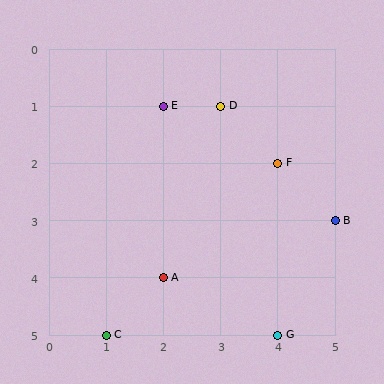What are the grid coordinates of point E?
Point E is at grid coordinates (2, 1).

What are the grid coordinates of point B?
Point B is at grid coordinates (5, 3).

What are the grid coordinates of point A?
Point A is at grid coordinates (2, 4).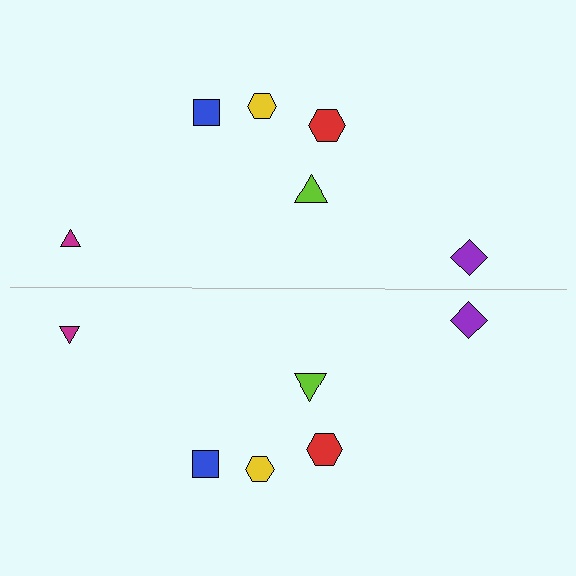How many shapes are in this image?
There are 12 shapes in this image.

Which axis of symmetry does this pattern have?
The pattern has a horizontal axis of symmetry running through the center of the image.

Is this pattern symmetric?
Yes, this pattern has bilateral (reflection) symmetry.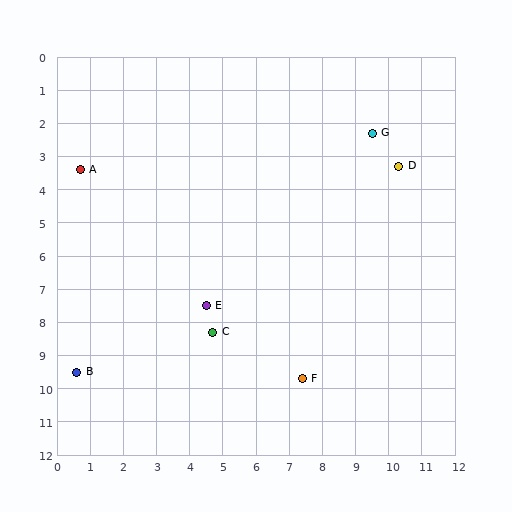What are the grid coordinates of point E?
Point E is at approximately (4.5, 7.5).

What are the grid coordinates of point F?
Point F is at approximately (7.4, 9.7).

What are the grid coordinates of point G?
Point G is at approximately (9.5, 2.3).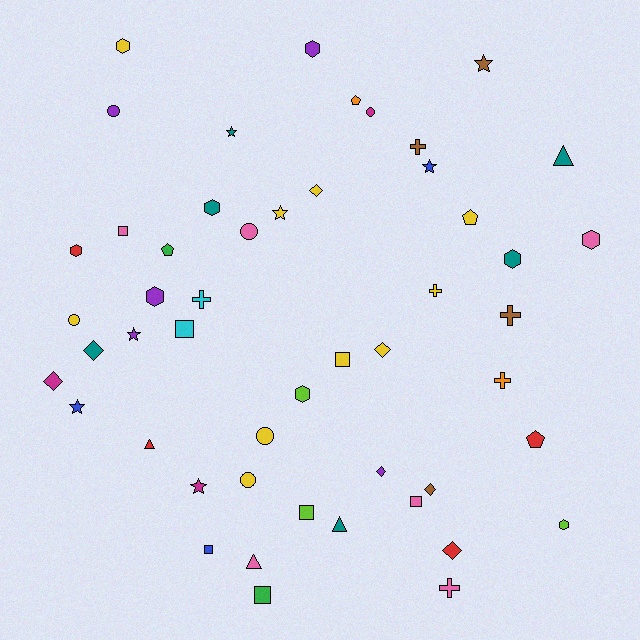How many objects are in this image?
There are 50 objects.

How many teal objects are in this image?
There are 6 teal objects.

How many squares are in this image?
There are 7 squares.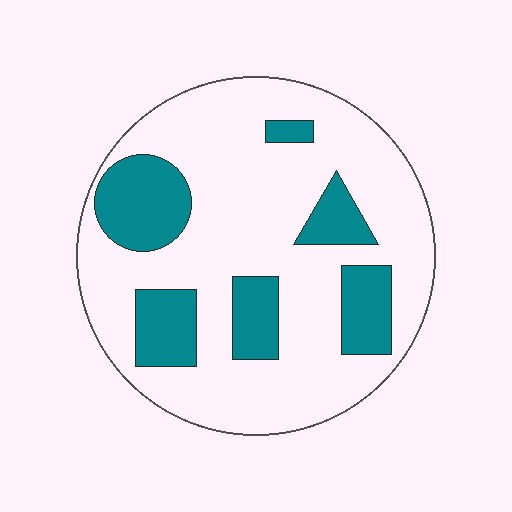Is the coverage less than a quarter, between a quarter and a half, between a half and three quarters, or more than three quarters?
Less than a quarter.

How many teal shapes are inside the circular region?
6.